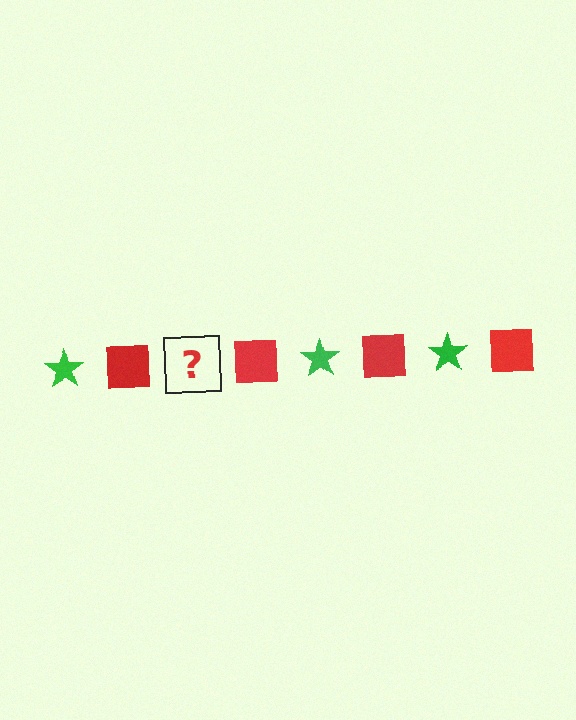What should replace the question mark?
The question mark should be replaced with a green star.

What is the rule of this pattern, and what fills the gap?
The rule is that the pattern alternates between green star and red square. The gap should be filled with a green star.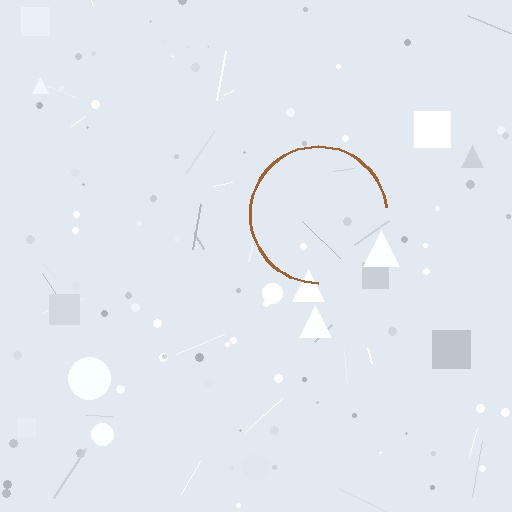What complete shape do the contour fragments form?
The contour fragments form a circle.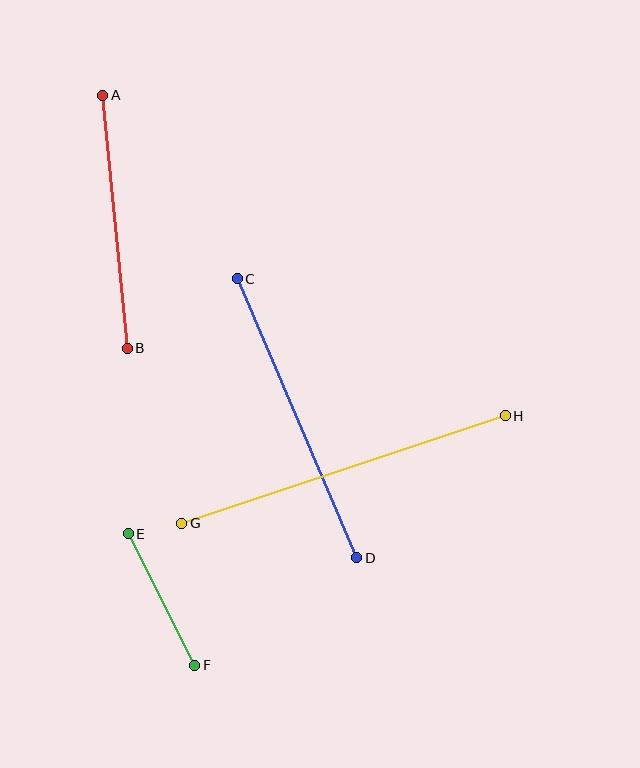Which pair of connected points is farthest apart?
Points G and H are farthest apart.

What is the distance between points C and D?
The distance is approximately 304 pixels.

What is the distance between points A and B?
The distance is approximately 254 pixels.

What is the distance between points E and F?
The distance is approximately 148 pixels.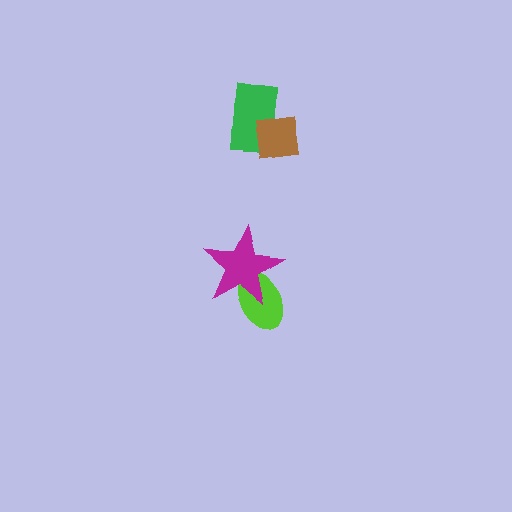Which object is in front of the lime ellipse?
The magenta star is in front of the lime ellipse.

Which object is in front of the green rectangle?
The brown square is in front of the green rectangle.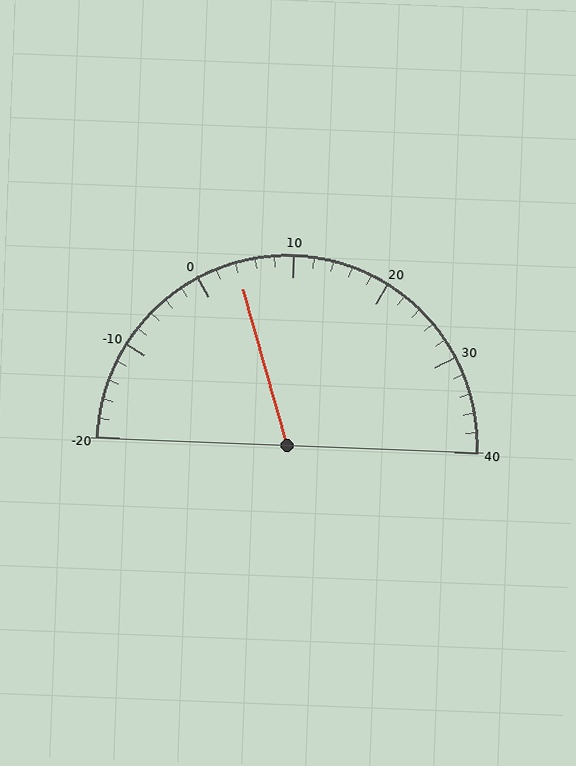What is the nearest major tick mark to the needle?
The nearest major tick mark is 0.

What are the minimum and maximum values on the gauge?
The gauge ranges from -20 to 40.